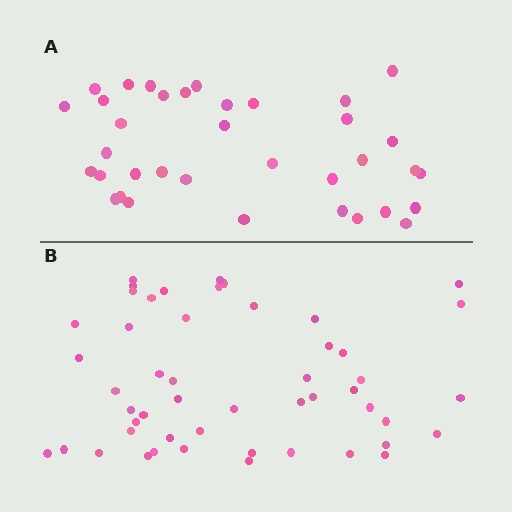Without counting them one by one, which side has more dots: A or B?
Region B (the bottom region) has more dots.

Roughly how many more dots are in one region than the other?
Region B has approximately 15 more dots than region A.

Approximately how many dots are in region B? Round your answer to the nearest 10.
About 50 dots.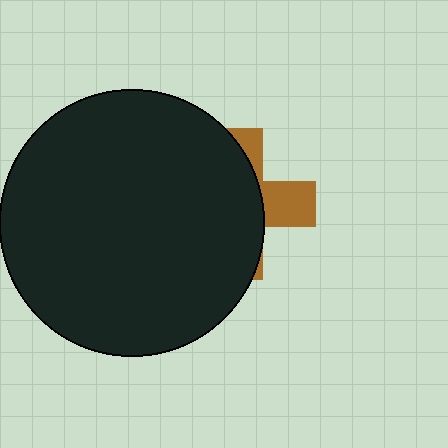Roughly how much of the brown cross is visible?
A small part of it is visible (roughly 30%).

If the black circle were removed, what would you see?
You would see the complete brown cross.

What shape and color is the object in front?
The object in front is a black circle.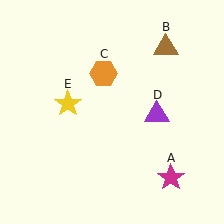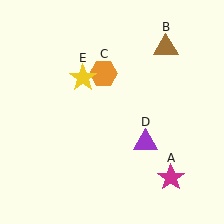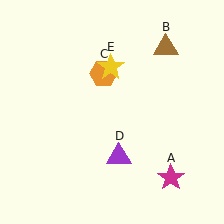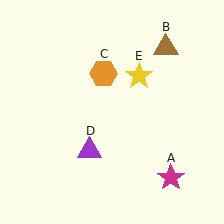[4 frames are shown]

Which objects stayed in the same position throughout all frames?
Magenta star (object A) and brown triangle (object B) and orange hexagon (object C) remained stationary.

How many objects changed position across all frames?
2 objects changed position: purple triangle (object D), yellow star (object E).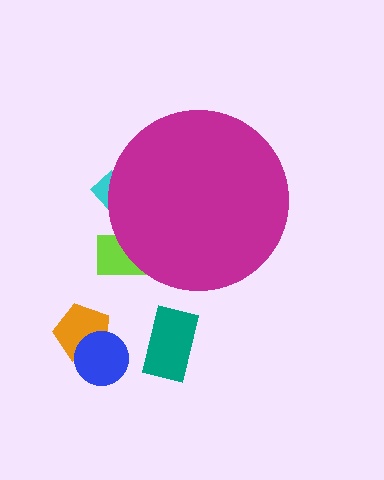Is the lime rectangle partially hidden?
Yes, the lime rectangle is partially hidden behind the magenta circle.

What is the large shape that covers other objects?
A magenta circle.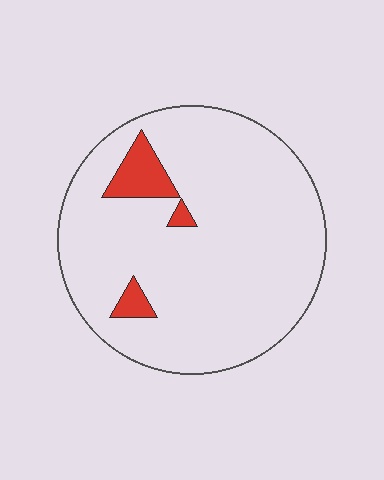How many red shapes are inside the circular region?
3.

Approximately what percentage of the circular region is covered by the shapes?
Approximately 10%.